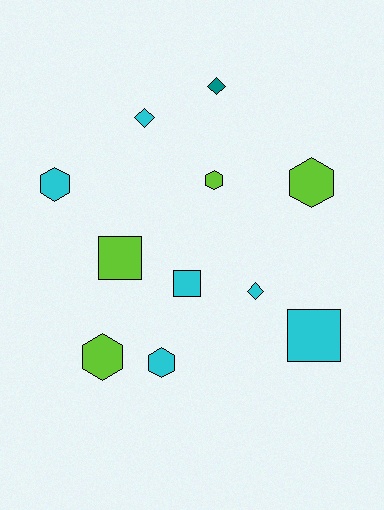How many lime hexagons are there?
There are 3 lime hexagons.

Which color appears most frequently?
Cyan, with 6 objects.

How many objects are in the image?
There are 11 objects.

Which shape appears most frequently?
Hexagon, with 5 objects.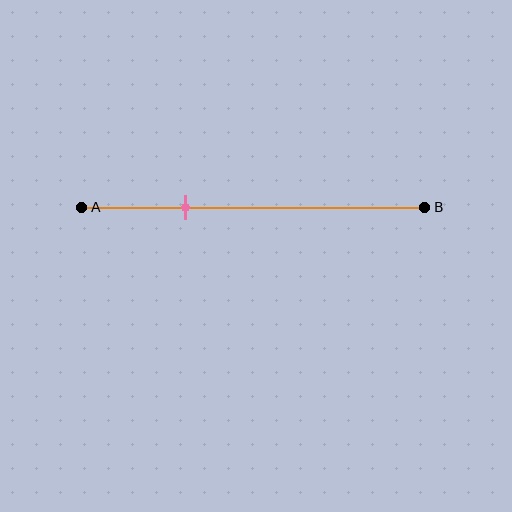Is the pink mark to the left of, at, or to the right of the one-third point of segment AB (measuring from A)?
The pink mark is to the left of the one-third point of segment AB.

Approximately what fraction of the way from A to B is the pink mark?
The pink mark is approximately 30% of the way from A to B.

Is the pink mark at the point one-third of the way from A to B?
No, the mark is at about 30% from A, not at the 33% one-third point.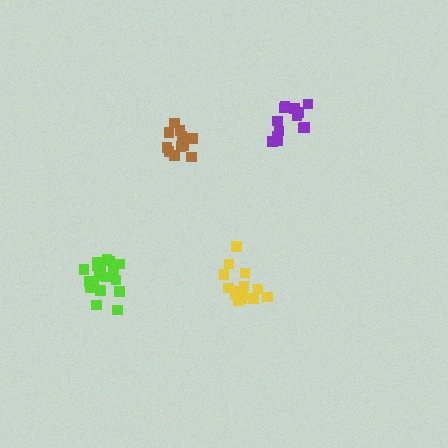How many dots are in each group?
Group 1: 14 dots, Group 2: 18 dots, Group 3: 12 dots, Group 4: 13 dots (57 total).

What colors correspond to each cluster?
The clusters are colored: yellow, lime, brown, purple.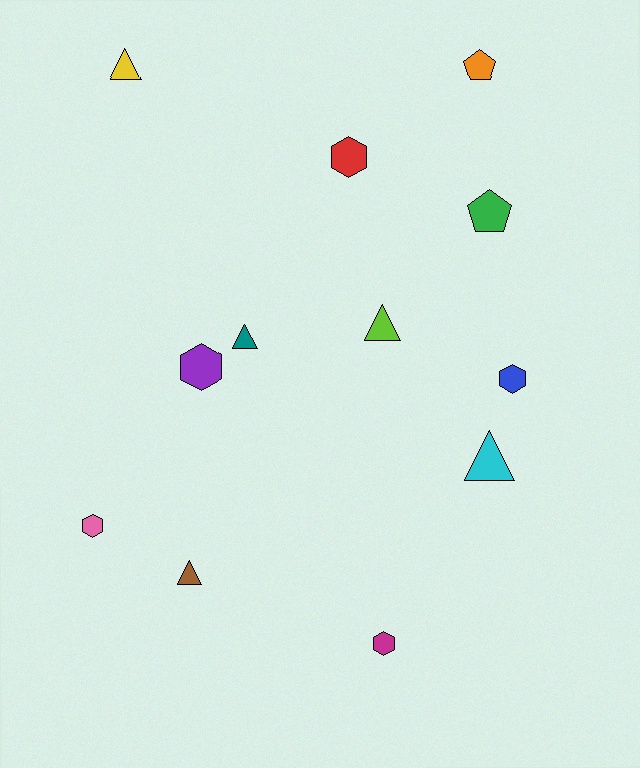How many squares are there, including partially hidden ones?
There are no squares.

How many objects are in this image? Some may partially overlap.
There are 12 objects.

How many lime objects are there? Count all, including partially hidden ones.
There is 1 lime object.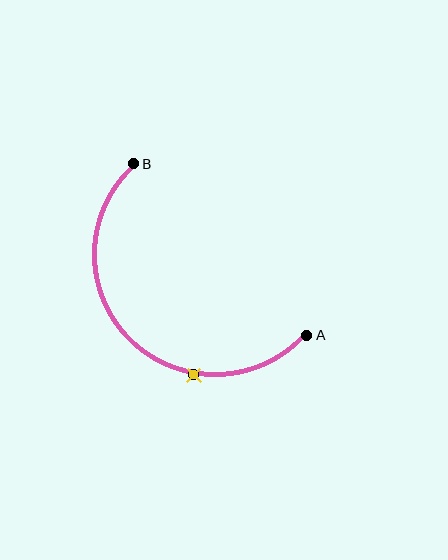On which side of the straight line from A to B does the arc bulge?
The arc bulges below and to the left of the straight line connecting A and B.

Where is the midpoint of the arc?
The arc midpoint is the point on the curve farthest from the straight line joining A and B. It sits below and to the left of that line.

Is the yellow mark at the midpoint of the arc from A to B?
No. The yellow mark lies on the arc but is closer to endpoint A. The arc midpoint would be at the point on the curve equidistant along the arc from both A and B.